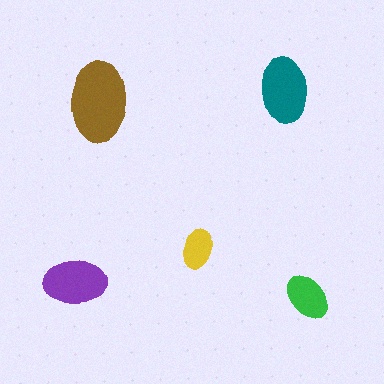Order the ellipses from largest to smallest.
the brown one, the teal one, the purple one, the green one, the yellow one.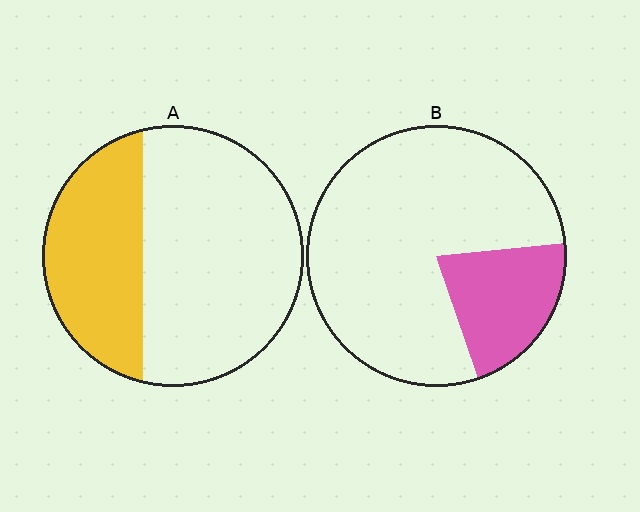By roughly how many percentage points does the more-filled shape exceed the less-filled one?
By roughly 15 percentage points (A over B).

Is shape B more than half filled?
No.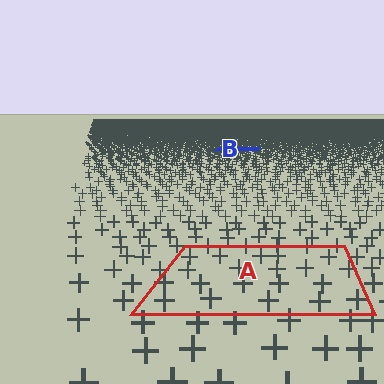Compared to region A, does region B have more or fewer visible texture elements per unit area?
Region B has more texture elements per unit area — they are packed more densely because it is farther away.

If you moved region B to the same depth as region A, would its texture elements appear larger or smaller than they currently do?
They would appear larger. At a closer depth, the same texture elements are projected at a bigger on-screen size.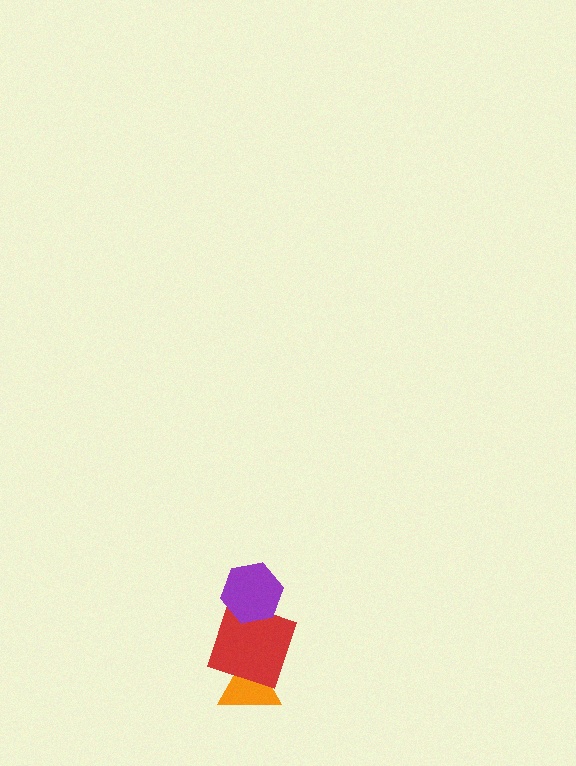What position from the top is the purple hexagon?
The purple hexagon is 1st from the top.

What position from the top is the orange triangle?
The orange triangle is 3rd from the top.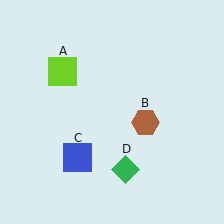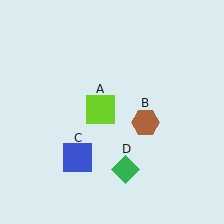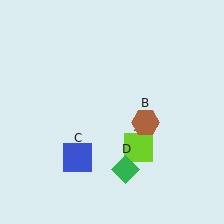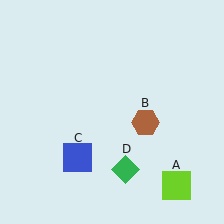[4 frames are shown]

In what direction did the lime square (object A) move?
The lime square (object A) moved down and to the right.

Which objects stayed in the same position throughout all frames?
Brown hexagon (object B) and blue square (object C) and green diamond (object D) remained stationary.